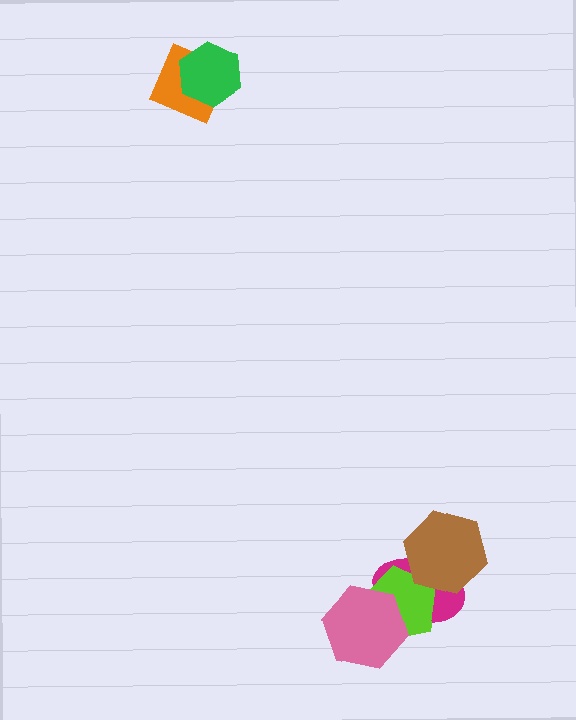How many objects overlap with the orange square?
1 object overlaps with the orange square.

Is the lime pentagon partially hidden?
Yes, it is partially covered by another shape.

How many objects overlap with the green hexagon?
1 object overlaps with the green hexagon.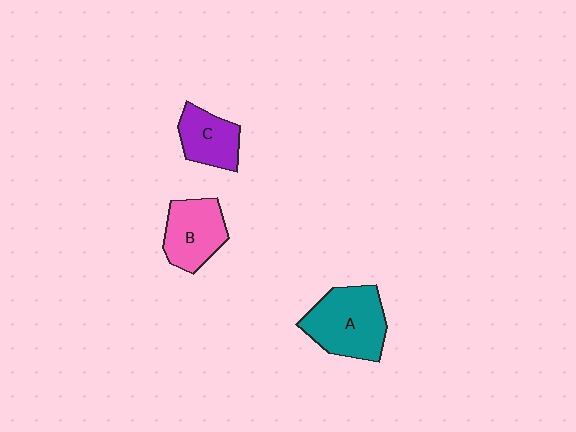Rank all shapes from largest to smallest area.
From largest to smallest: A (teal), B (pink), C (purple).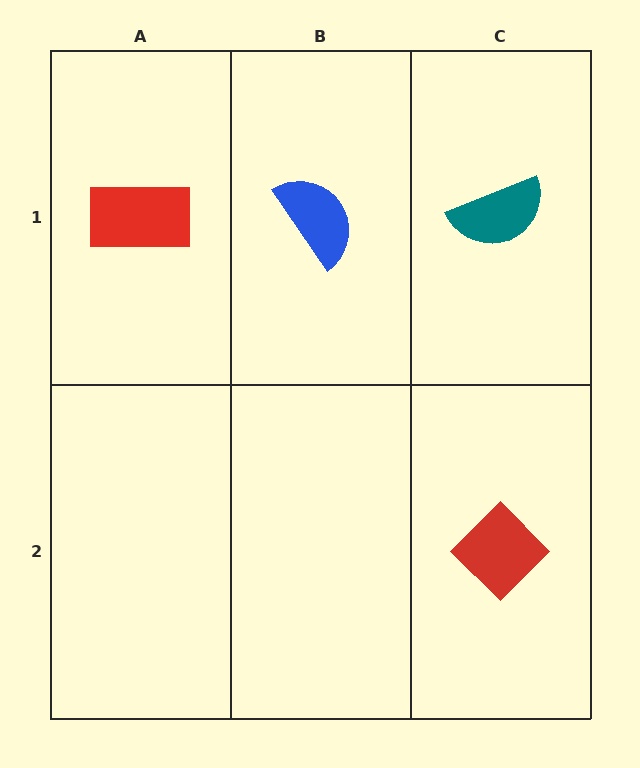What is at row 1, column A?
A red rectangle.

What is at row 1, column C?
A teal semicircle.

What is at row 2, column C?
A red diamond.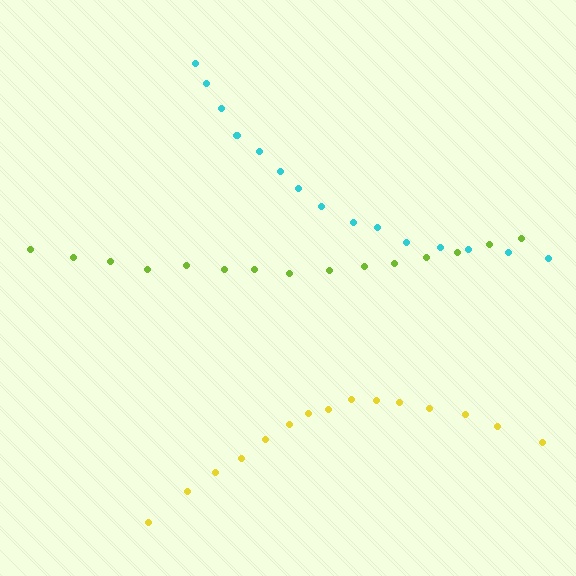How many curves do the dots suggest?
There are 3 distinct paths.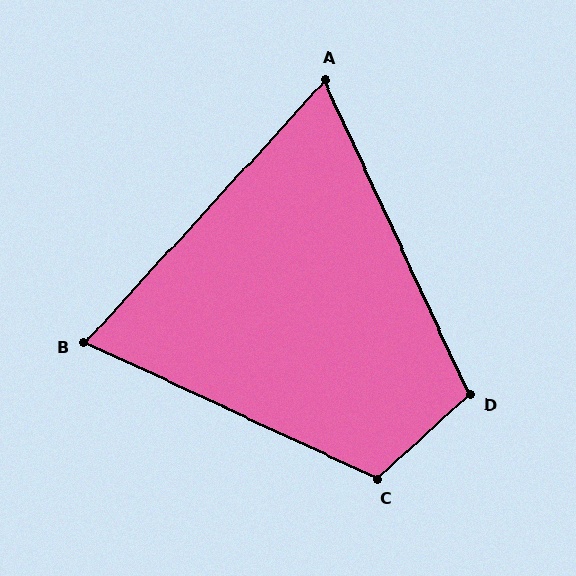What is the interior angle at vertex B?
Approximately 73 degrees (acute).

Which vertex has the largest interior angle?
C, at approximately 113 degrees.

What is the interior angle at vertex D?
Approximately 107 degrees (obtuse).